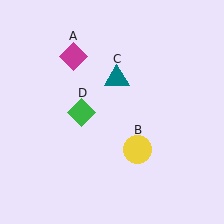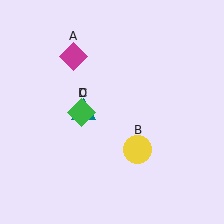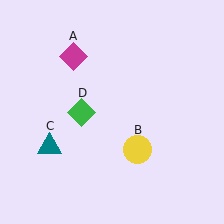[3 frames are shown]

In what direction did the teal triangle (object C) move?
The teal triangle (object C) moved down and to the left.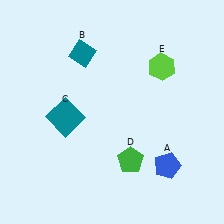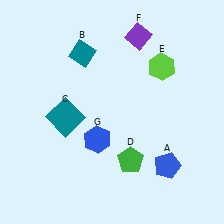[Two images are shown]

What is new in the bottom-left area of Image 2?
A blue hexagon (G) was added in the bottom-left area of Image 2.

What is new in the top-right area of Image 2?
A purple diamond (F) was added in the top-right area of Image 2.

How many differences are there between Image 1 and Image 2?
There are 2 differences between the two images.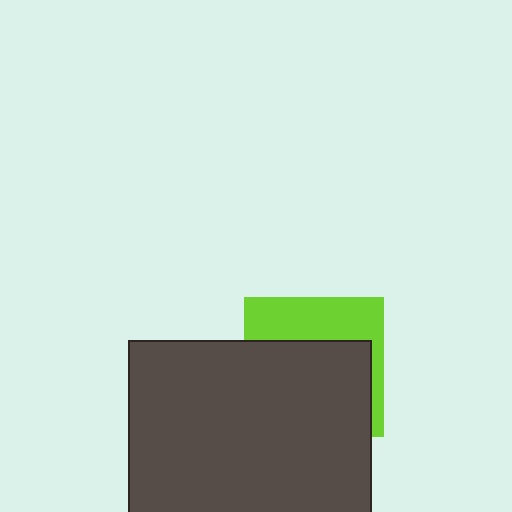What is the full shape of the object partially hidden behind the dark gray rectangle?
The partially hidden object is a lime square.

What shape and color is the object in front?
The object in front is a dark gray rectangle.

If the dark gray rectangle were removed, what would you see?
You would see the complete lime square.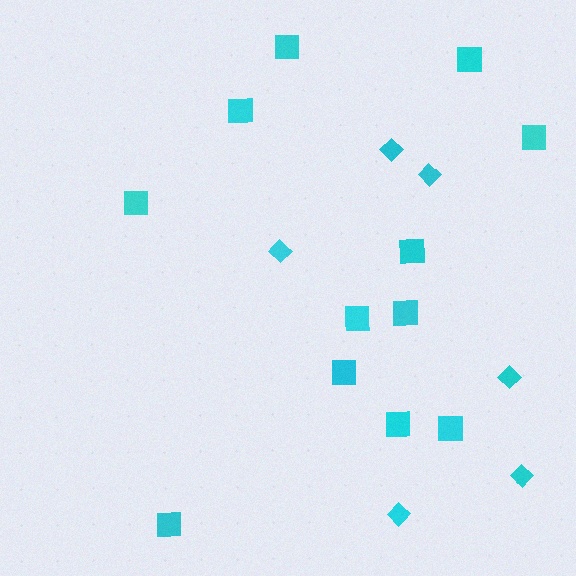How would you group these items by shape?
There are 2 groups: one group of diamonds (6) and one group of squares (12).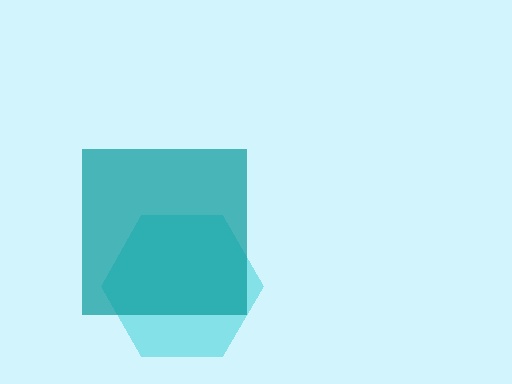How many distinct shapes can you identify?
There are 2 distinct shapes: a cyan hexagon, a teal square.